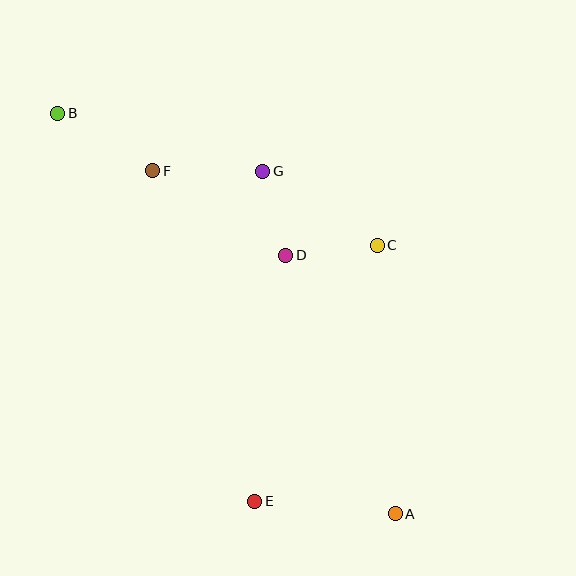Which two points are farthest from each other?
Points A and B are farthest from each other.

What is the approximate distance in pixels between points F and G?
The distance between F and G is approximately 110 pixels.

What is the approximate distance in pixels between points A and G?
The distance between A and G is approximately 367 pixels.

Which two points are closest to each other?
Points D and G are closest to each other.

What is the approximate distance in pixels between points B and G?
The distance between B and G is approximately 213 pixels.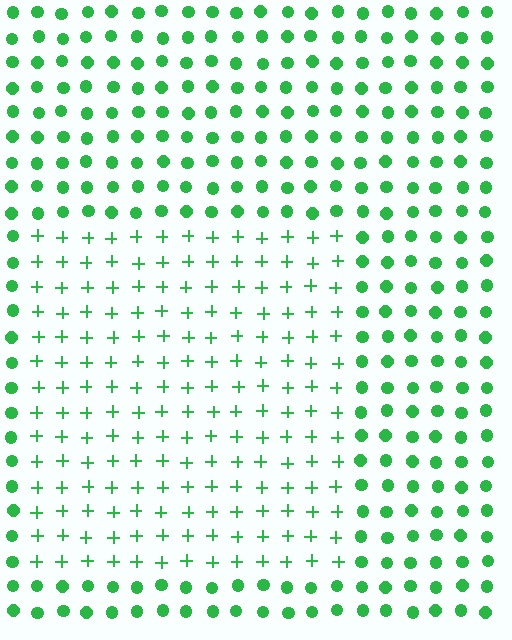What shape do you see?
I see a rectangle.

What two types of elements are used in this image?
The image uses plus signs inside the rectangle region and circles outside it.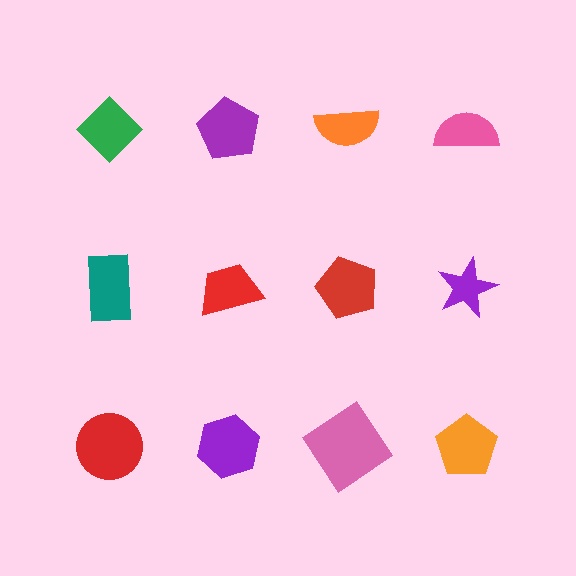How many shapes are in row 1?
4 shapes.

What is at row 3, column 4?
An orange pentagon.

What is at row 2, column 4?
A purple star.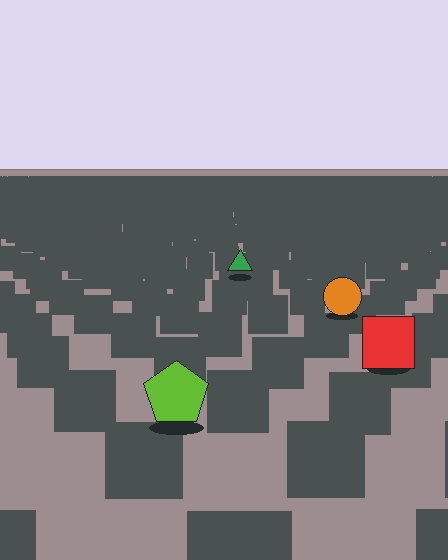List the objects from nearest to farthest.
From nearest to farthest: the lime pentagon, the red square, the orange circle, the green triangle.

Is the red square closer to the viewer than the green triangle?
Yes. The red square is closer — you can tell from the texture gradient: the ground texture is coarser near it.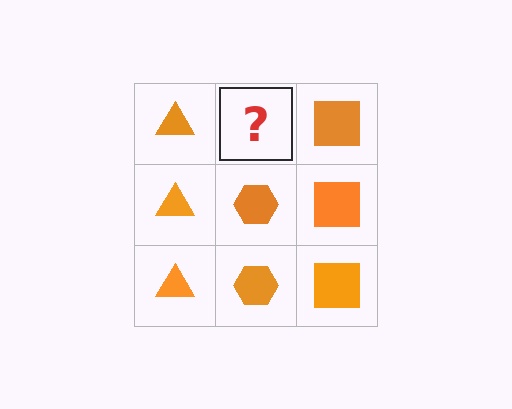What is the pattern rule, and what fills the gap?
The rule is that each column has a consistent shape. The gap should be filled with an orange hexagon.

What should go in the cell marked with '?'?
The missing cell should contain an orange hexagon.